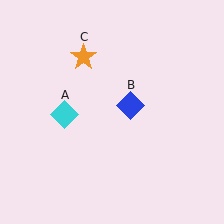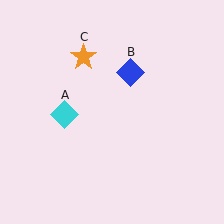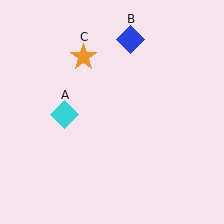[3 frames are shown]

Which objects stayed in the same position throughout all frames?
Cyan diamond (object A) and orange star (object C) remained stationary.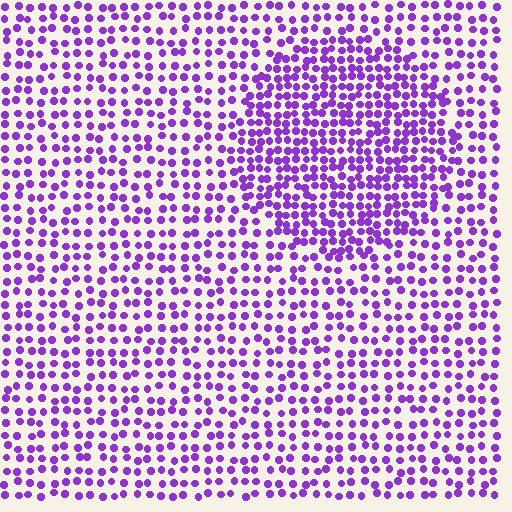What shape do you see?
I see a circle.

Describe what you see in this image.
The image contains small purple elements arranged at two different densities. A circle-shaped region is visible where the elements are more densely packed than the surrounding area.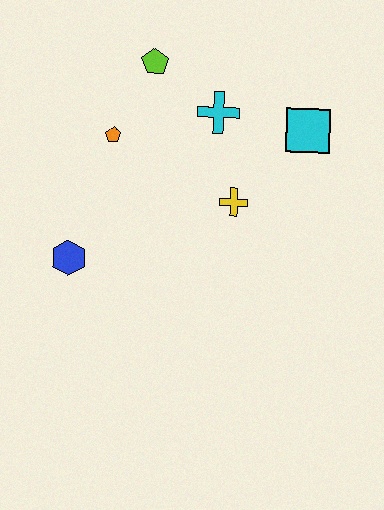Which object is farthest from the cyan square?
The blue hexagon is farthest from the cyan square.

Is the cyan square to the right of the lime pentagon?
Yes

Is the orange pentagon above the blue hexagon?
Yes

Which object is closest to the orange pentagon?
The lime pentagon is closest to the orange pentagon.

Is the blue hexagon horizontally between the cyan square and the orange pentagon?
No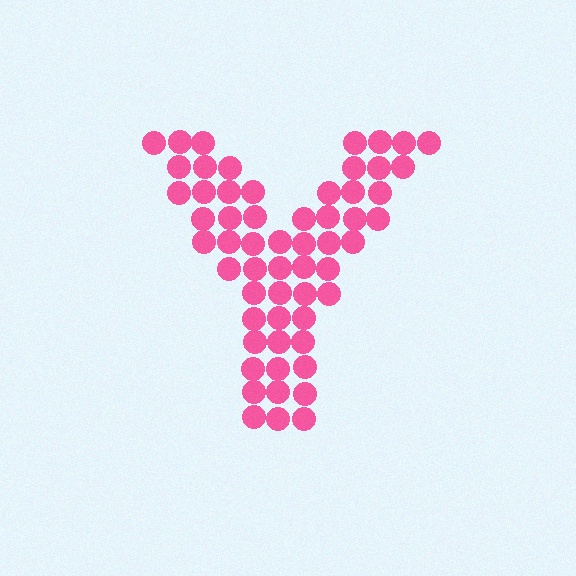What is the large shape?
The large shape is the letter Y.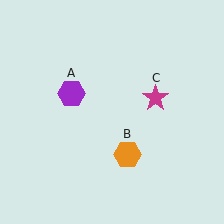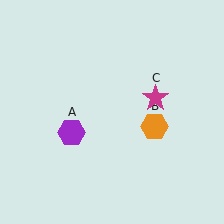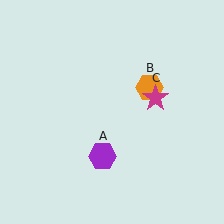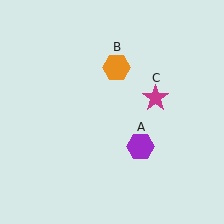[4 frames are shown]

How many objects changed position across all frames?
2 objects changed position: purple hexagon (object A), orange hexagon (object B).